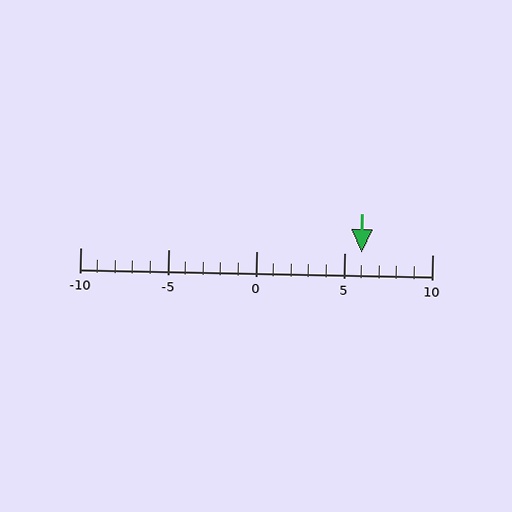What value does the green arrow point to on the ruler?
The green arrow points to approximately 6.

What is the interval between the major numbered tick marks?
The major tick marks are spaced 5 units apart.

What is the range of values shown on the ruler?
The ruler shows values from -10 to 10.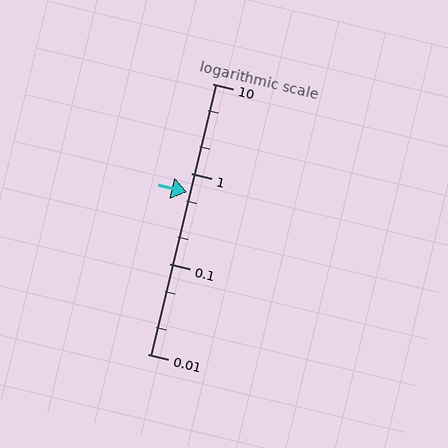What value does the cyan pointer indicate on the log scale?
The pointer indicates approximately 0.62.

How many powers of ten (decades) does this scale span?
The scale spans 3 decades, from 0.01 to 10.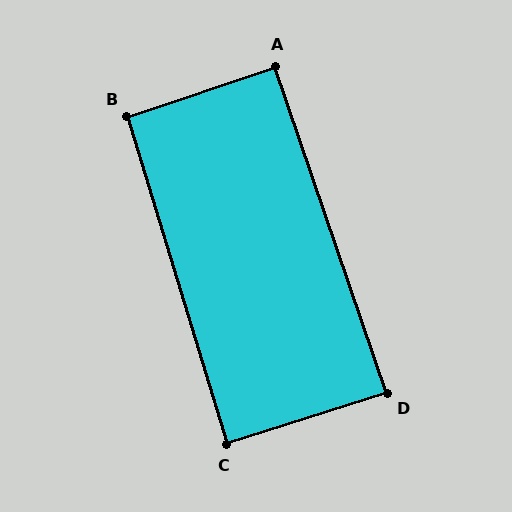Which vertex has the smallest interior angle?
D, at approximately 88 degrees.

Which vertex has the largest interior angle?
B, at approximately 92 degrees.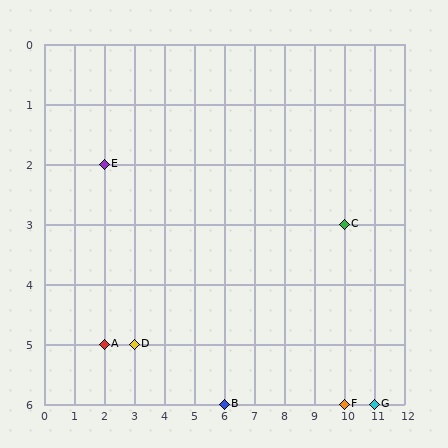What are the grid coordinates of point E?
Point E is at grid coordinates (2, 2).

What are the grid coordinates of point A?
Point A is at grid coordinates (2, 5).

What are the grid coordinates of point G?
Point G is at grid coordinates (11, 6).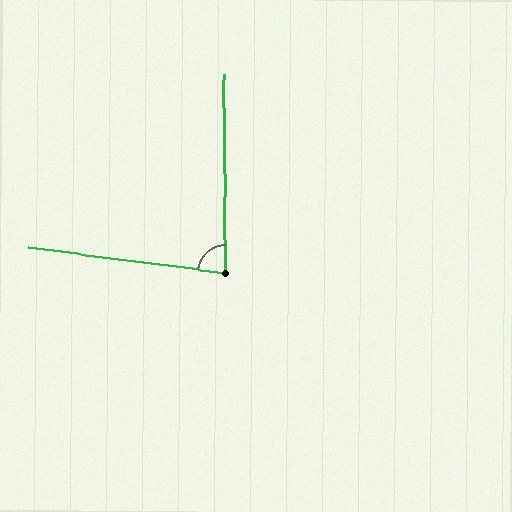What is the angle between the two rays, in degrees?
Approximately 82 degrees.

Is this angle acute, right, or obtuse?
It is acute.